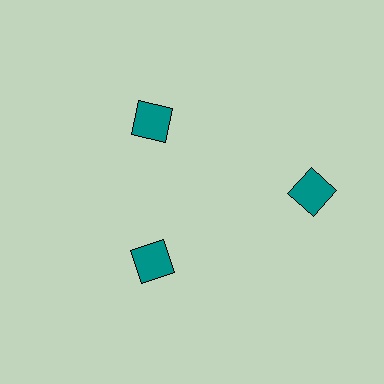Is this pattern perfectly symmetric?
No. The 3 teal diamonds are arranged in a ring, but one element near the 3 o'clock position is pushed outward from the center, breaking the 3-fold rotational symmetry.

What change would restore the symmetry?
The symmetry would be restored by moving it inward, back onto the ring so that all 3 diamonds sit at equal angles and equal distance from the center.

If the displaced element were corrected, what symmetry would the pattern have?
It would have 3-fold rotational symmetry — the pattern would map onto itself every 120 degrees.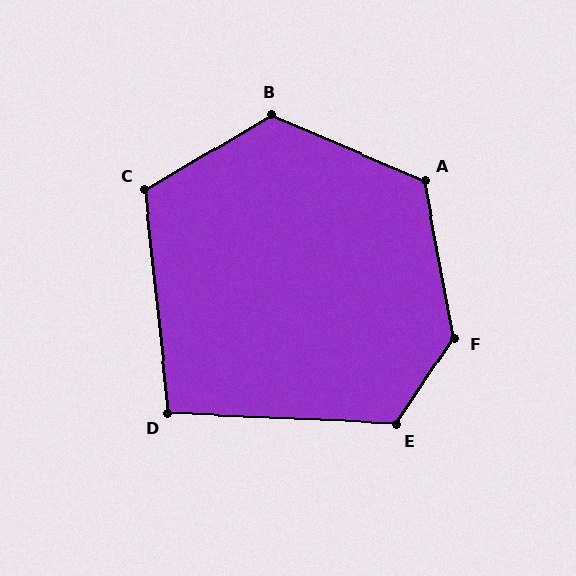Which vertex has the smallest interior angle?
D, at approximately 99 degrees.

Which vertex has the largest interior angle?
F, at approximately 135 degrees.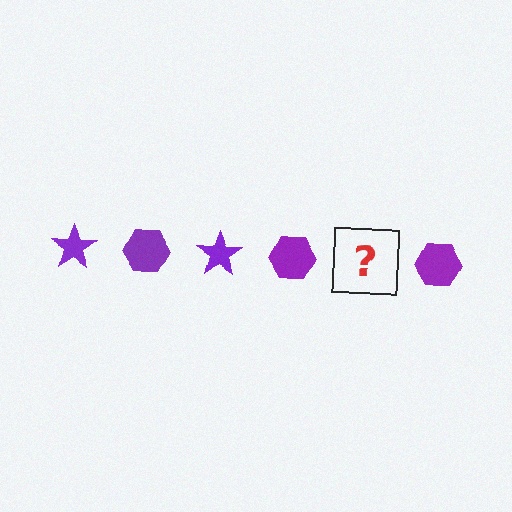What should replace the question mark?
The question mark should be replaced with a purple star.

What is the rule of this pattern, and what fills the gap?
The rule is that the pattern cycles through star, hexagon shapes in purple. The gap should be filled with a purple star.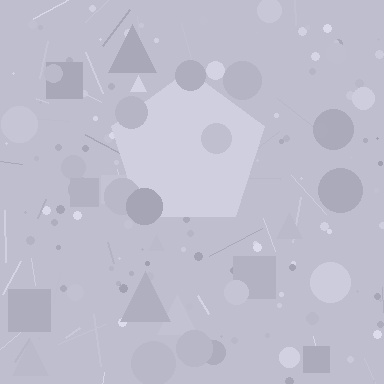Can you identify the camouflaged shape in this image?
The camouflaged shape is a pentagon.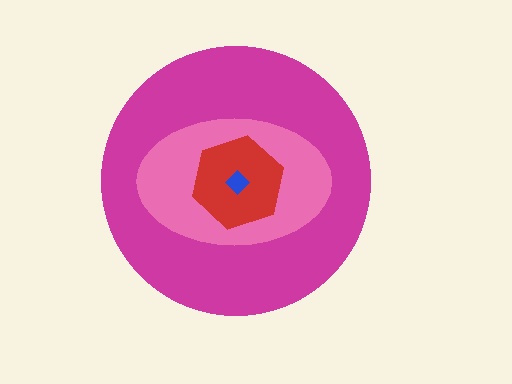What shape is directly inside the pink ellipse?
The red hexagon.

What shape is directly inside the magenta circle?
The pink ellipse.